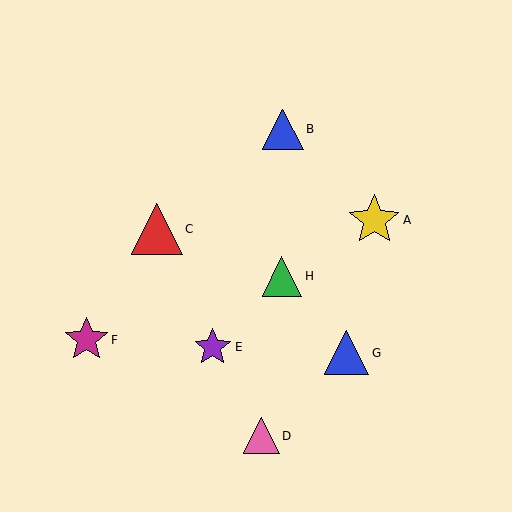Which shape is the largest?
The yellow star (labeled A) is the largest.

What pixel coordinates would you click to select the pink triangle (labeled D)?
Click at (262, 436) to select the pink triangle D.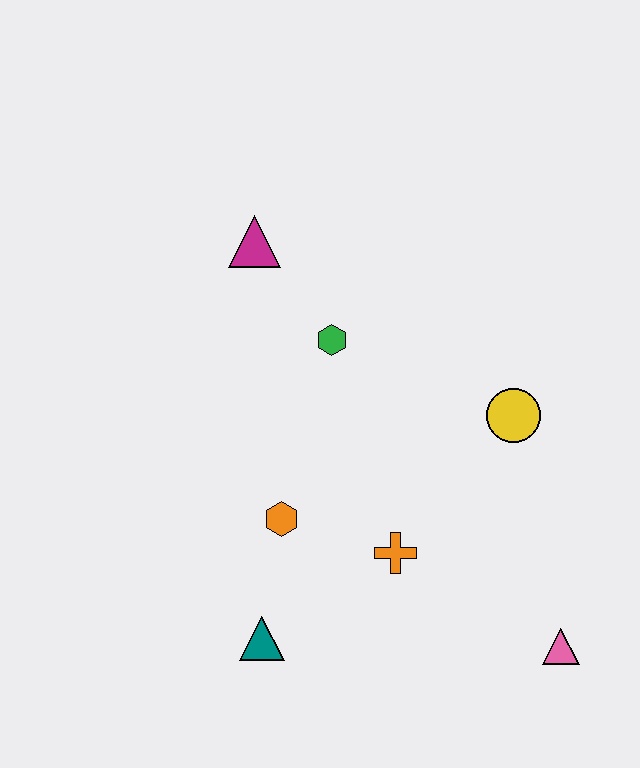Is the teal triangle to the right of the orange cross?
No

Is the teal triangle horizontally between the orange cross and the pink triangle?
No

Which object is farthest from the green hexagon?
The pink triangle is farthest from the green hexagon.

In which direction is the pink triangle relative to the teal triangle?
The pink triangle is to the right of the teal triangle.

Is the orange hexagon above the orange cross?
Yes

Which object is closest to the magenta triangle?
The green hexagon is closest to the magenta triangle.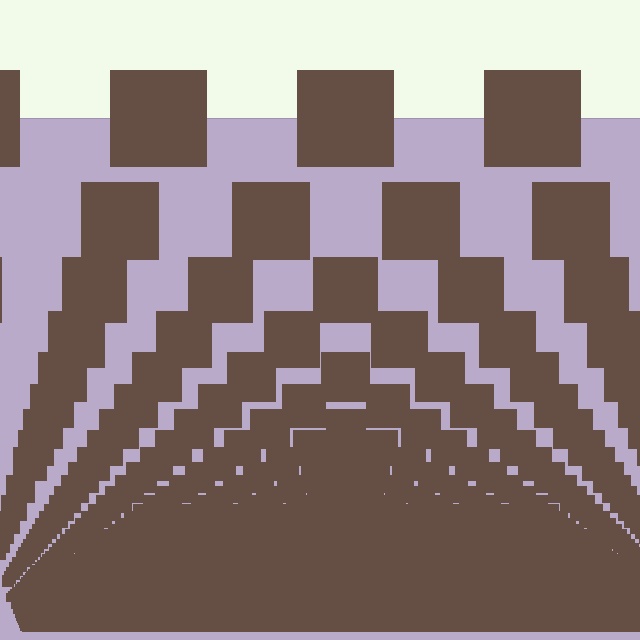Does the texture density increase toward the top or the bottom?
Density increases toward the bottom.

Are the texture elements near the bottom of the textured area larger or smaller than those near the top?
Smaller. The gradient is inverted — elements near the bottom are smaller and denser.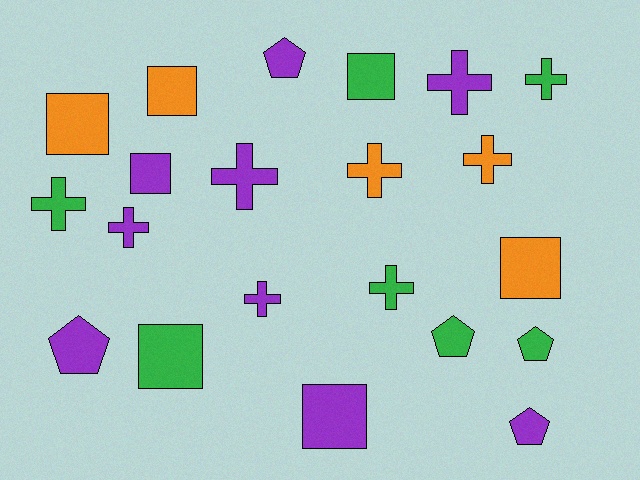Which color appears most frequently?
Purple, with 9 objects.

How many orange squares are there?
There are 3 orange squares.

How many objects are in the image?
There are 21 objects.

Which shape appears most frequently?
Cross, with 9 objects.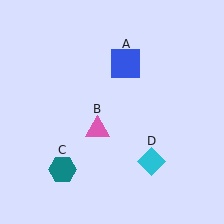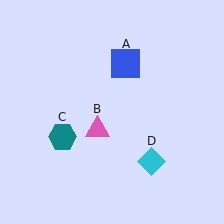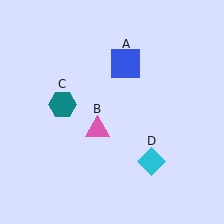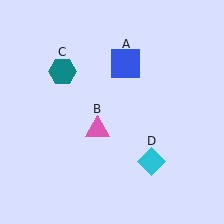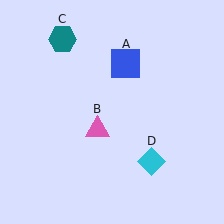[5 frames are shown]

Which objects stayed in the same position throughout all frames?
Blue square (object A) and pink triangle (object B) and cyan diamond (object D) remained stationary.